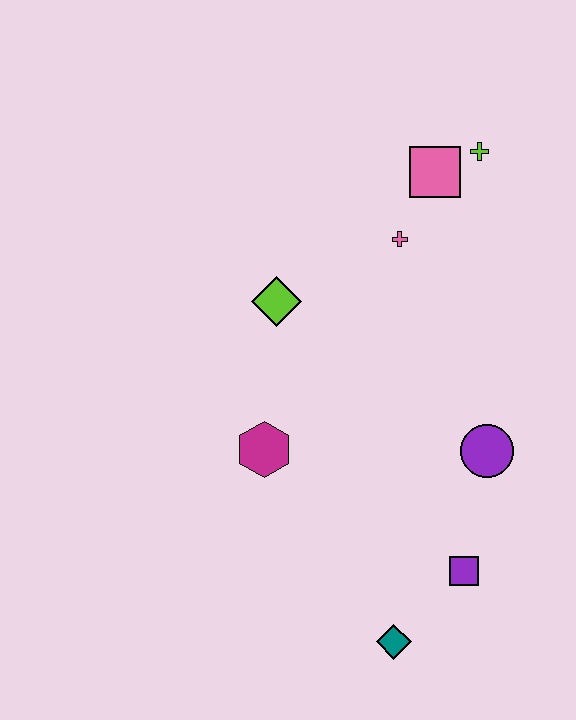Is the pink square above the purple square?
Yes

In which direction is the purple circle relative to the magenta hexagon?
The purple circle is to the right of the magenta hexagon.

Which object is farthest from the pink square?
The teal diamond is farthest from the pink square.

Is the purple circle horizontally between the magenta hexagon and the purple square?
No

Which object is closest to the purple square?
The teal diamond is closest to the purple square.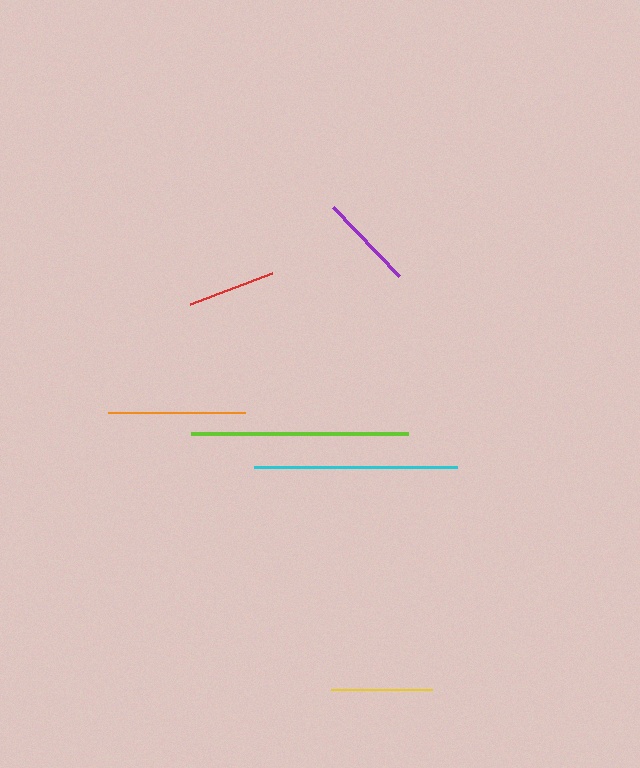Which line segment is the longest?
The lime line is the longest at approximately 216 pixels.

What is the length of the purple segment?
The purple segment is approximately 96 pixels long.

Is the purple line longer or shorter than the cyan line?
The cyan line is longer than the purple line.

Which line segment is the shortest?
The red line is the shortest at approximately 87 pixels.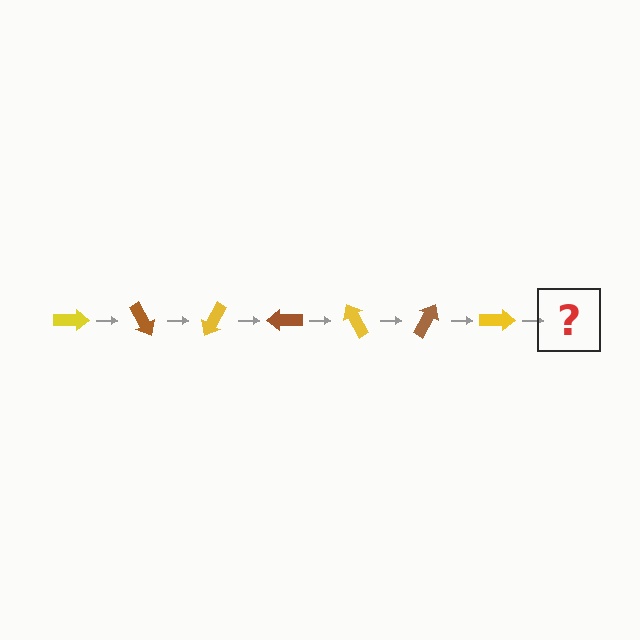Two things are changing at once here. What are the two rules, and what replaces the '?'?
The two rules are that it rotates 60 degrees each step and the color cycles through yellow and brown. The '?' should be a brown arrow, rotated 420 degrees from the start.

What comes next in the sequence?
The next element should be a brown arrow, rotated 420 degrees from the start.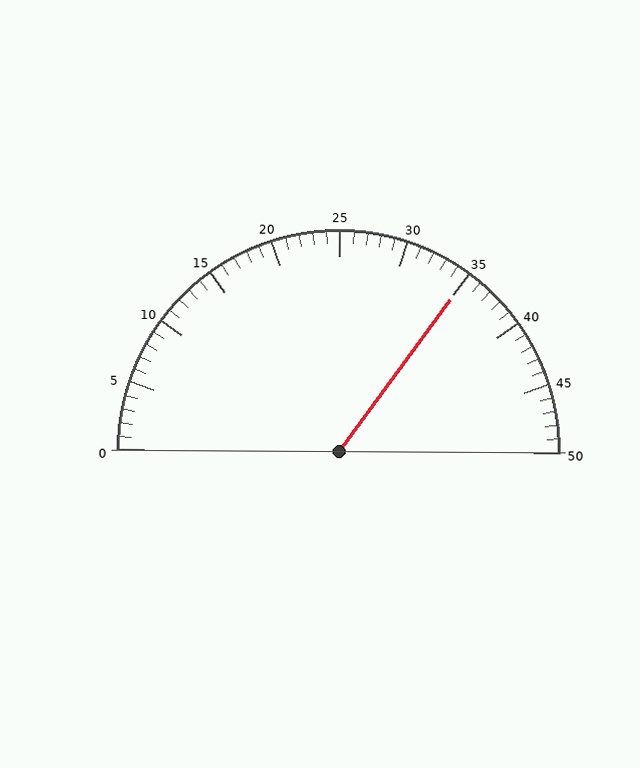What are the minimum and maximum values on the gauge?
The gauge ranges from 0 to 50.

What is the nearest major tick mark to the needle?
The nearest major tick mark is 35.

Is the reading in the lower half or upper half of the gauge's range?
The reading is in the upper half of the range (0 to 50).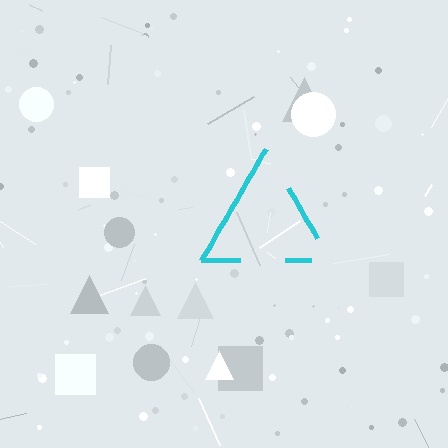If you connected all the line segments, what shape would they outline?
They would outline a triangle.